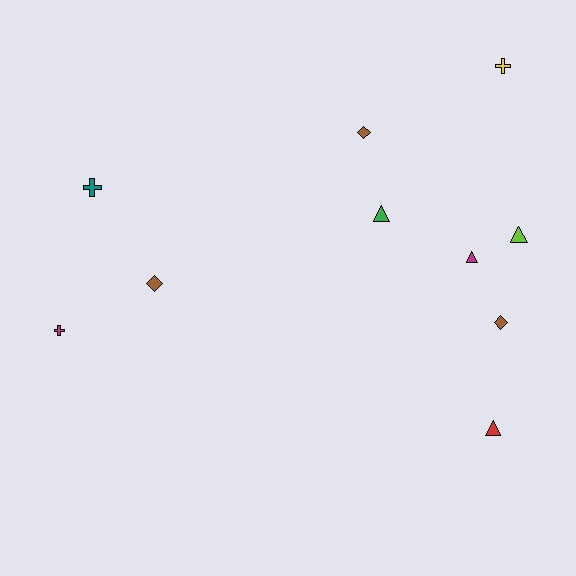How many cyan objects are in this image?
There are no cyan objects.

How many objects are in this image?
There are 10 objects.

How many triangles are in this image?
There are 4 triangles.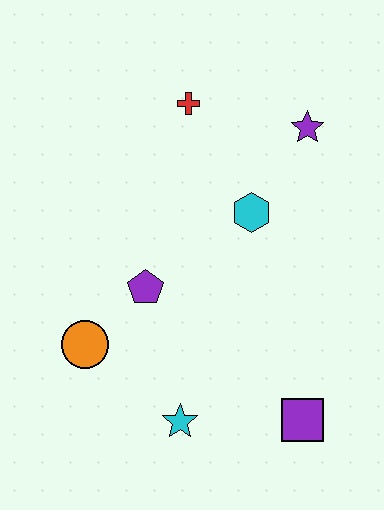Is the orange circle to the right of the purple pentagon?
No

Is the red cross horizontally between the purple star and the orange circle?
Yes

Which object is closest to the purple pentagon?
The orange circle is closest to the purple pentagon.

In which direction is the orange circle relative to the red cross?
The orange circle is below the red cross.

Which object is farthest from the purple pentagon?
The purple star is farthest from the purple pentagon.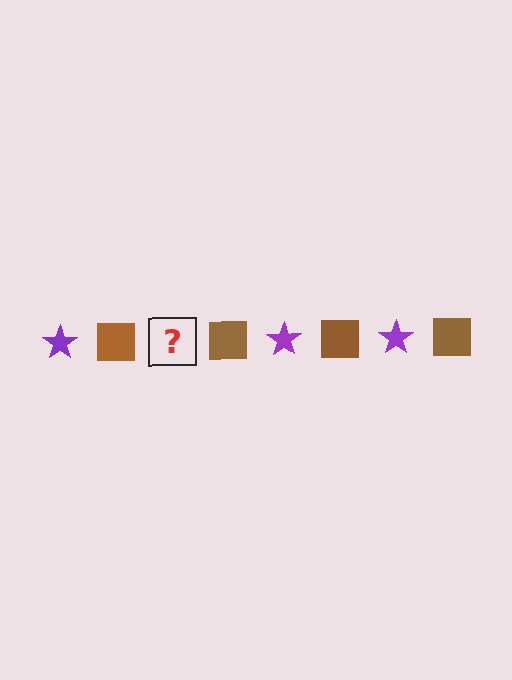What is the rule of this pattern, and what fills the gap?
The rule is that the pattern alternates between purple star and brown square. The gap should be filled with a purple star.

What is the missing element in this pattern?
The missing element is a purple star.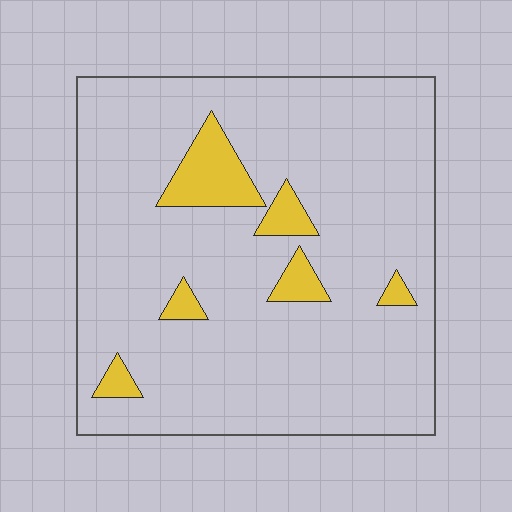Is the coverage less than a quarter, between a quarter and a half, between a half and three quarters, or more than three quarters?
Less than a quarter.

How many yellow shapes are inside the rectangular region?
6.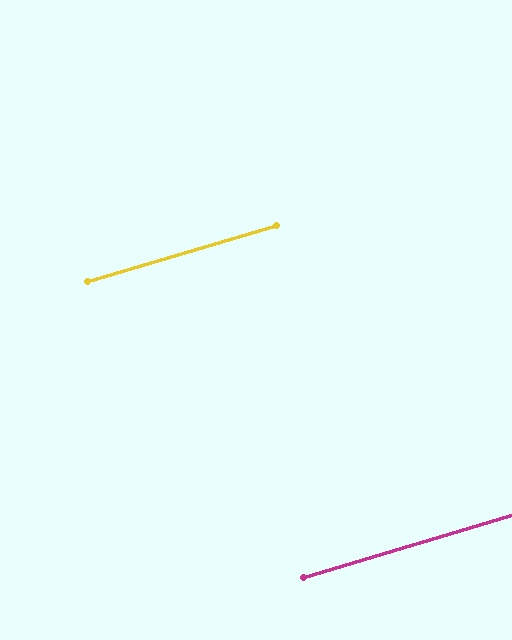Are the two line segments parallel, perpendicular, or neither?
Parallel — their directions differ by only 0.1°.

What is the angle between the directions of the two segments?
Approximately 0 degrees.